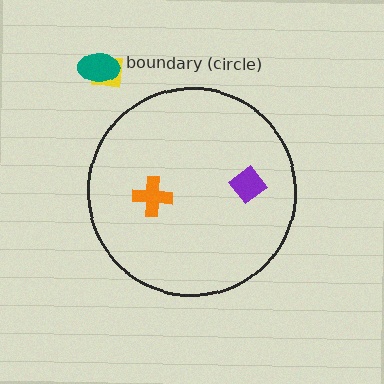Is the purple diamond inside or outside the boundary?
Inside.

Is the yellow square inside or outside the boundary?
Outside.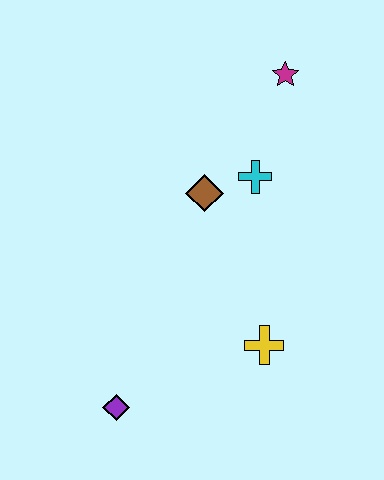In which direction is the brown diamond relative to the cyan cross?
The brown diamond is to the left of the cyan cross.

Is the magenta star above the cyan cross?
Yes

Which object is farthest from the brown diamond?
The purple diamond is farthest from the brown diamond.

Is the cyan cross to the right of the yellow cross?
No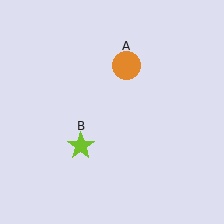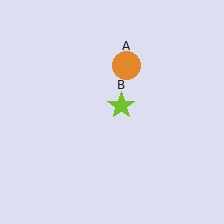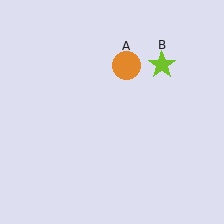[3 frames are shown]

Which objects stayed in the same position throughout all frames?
Orange circle (object A) remained stationary.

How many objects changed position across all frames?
1 object changed position: lime star (object B).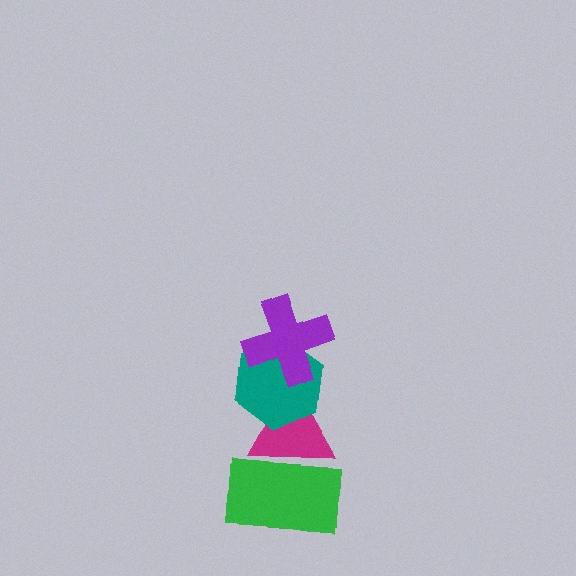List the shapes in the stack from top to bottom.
From top to bottom: the purple cross, the teal hexagon, the magenta triangle, the green rectangle.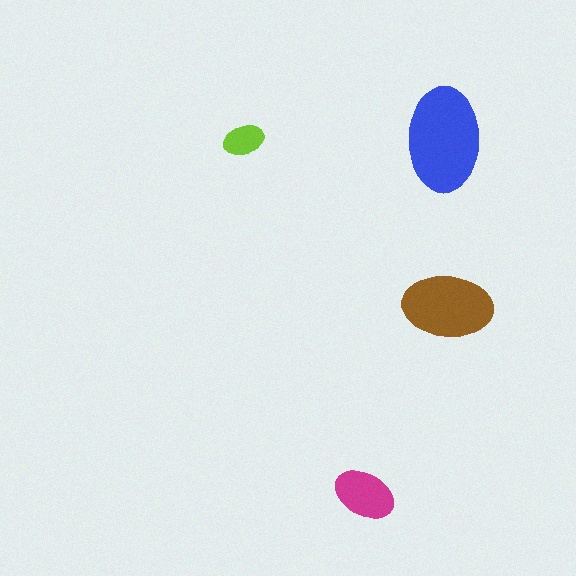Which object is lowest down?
The magenta ellipse is bottommost.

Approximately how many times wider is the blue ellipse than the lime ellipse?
About 2.5 times wider.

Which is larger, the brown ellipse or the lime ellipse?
The brown one.